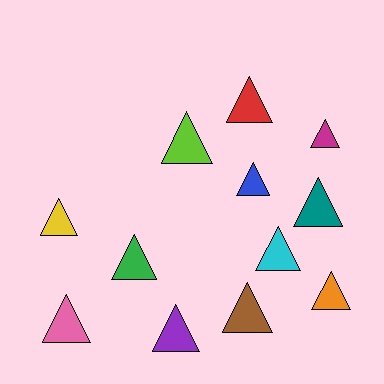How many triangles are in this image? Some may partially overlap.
There are 12 triangles.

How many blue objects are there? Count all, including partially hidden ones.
There is 1 blue object.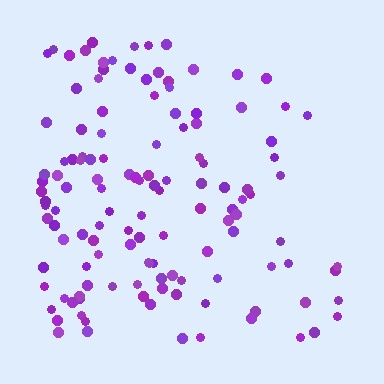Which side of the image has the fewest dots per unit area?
The right.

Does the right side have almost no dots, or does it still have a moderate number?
Still a moderate number, just noticeably fewer than the left.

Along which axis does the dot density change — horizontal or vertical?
Horizontal.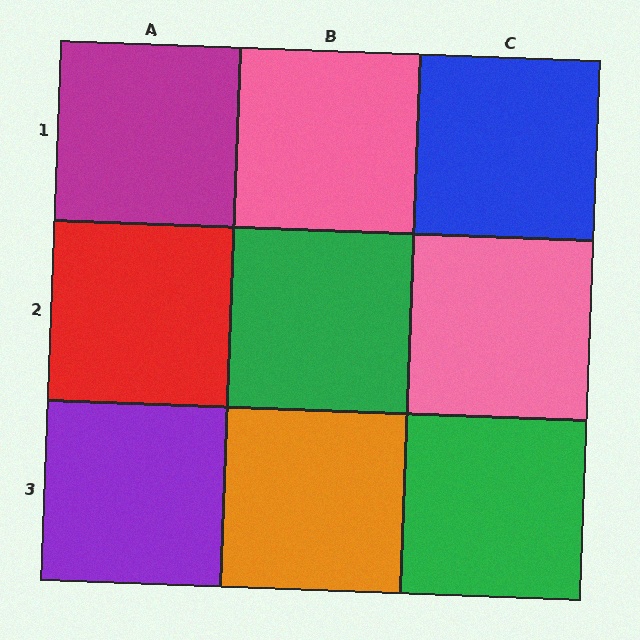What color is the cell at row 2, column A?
Red.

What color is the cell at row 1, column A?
Magenta.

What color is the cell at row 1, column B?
Pink.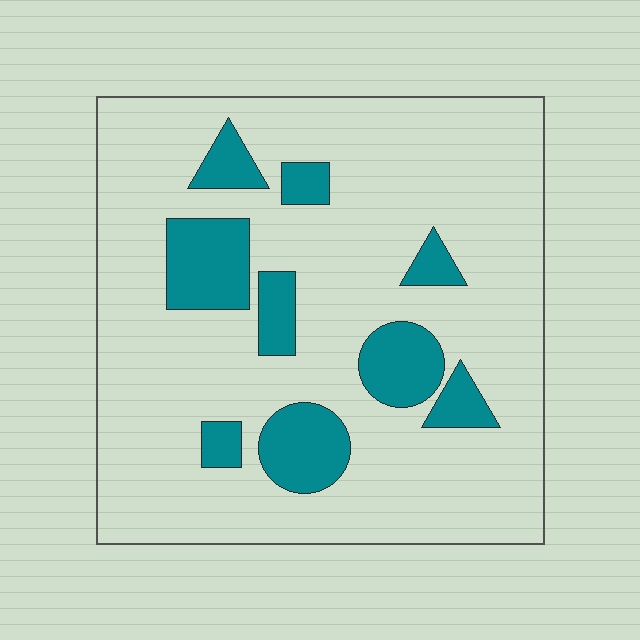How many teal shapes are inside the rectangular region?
9.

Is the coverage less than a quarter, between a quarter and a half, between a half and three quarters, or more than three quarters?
Less than a quarter.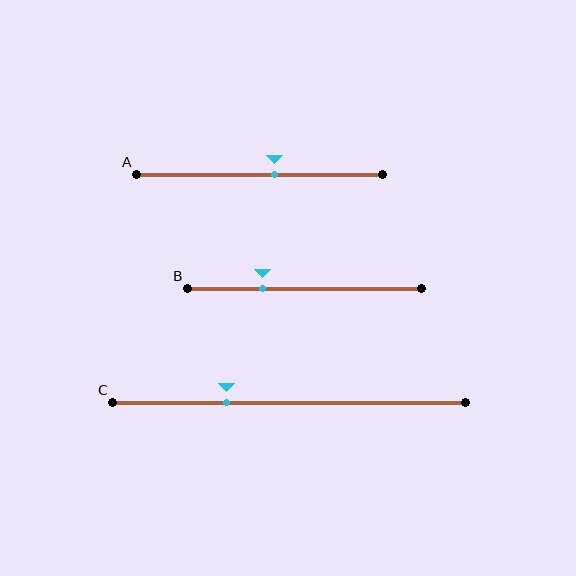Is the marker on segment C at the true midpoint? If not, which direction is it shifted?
No, the marker on segment C is shifted to the left by about 18% of the segment length.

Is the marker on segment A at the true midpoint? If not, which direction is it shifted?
No, the marker on segment A is shifted to the right by about 6% of the segment length.